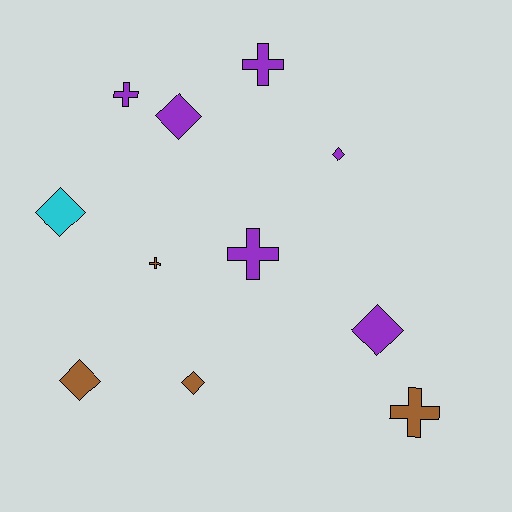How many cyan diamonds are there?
There is 1 cyan diamond.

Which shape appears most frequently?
Diamond, with 6 objects.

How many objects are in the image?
There are 11 objects.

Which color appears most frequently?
Purple, with 6 objects.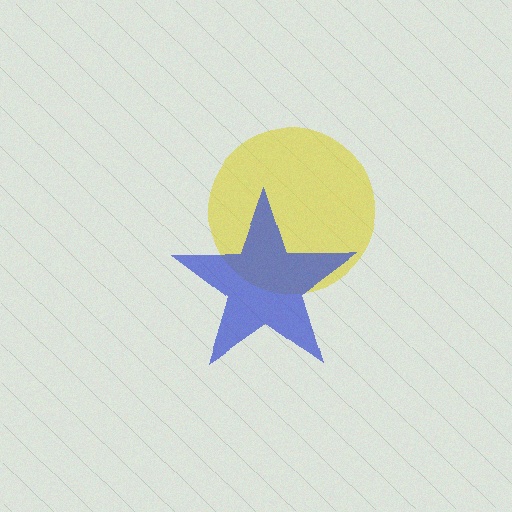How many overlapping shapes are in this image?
There are 2 overlapping shapes in the image.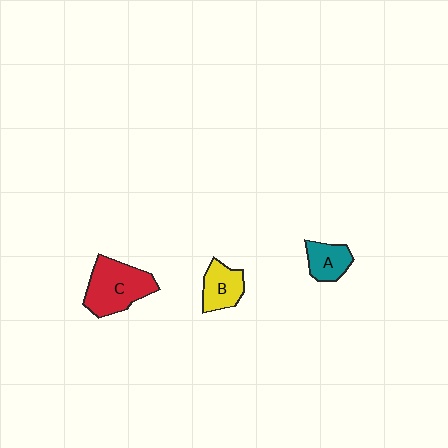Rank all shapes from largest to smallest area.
From largest to smallest: C (red), B (yellow), A (teal).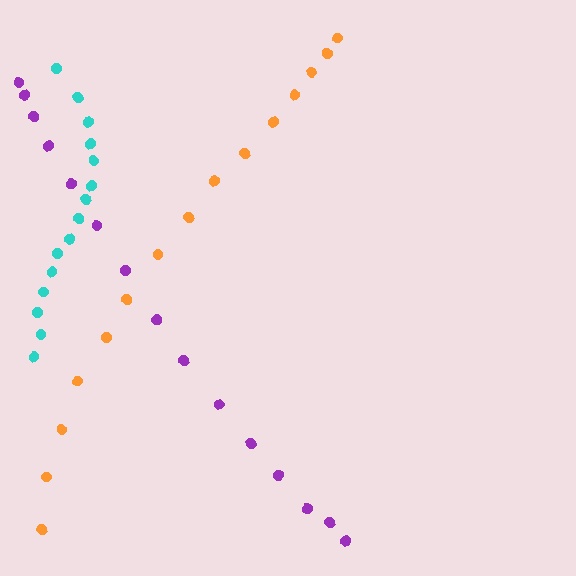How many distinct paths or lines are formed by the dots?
There are 3 distinct paths.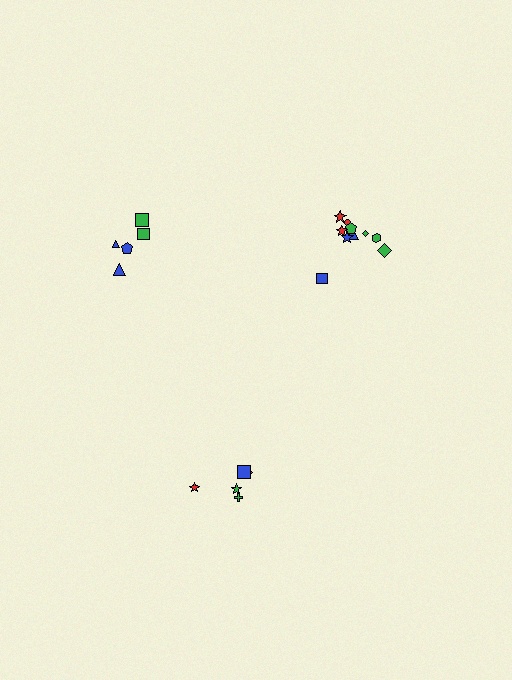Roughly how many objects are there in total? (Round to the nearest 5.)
Roughly 20 objects in total.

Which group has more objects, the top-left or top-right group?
The top-right group.